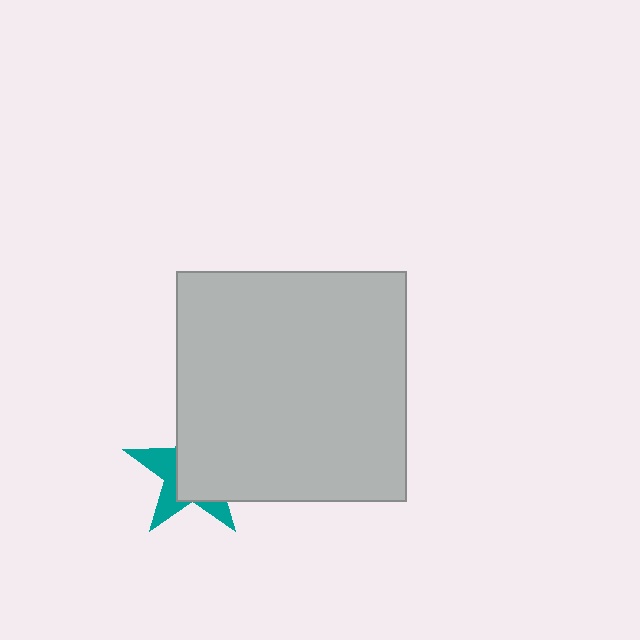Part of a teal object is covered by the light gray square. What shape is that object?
It is a star.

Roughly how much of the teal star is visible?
A small part of it is visible (roughly 38%).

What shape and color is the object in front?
The object in front is a light gray square.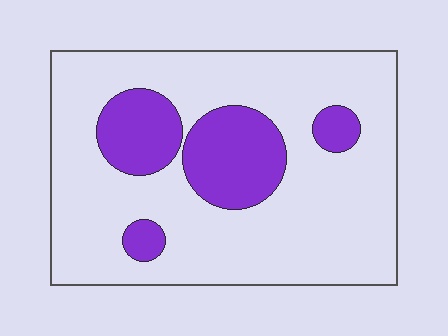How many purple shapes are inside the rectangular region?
4.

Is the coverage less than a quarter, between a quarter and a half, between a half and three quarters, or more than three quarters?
Less than a quarter.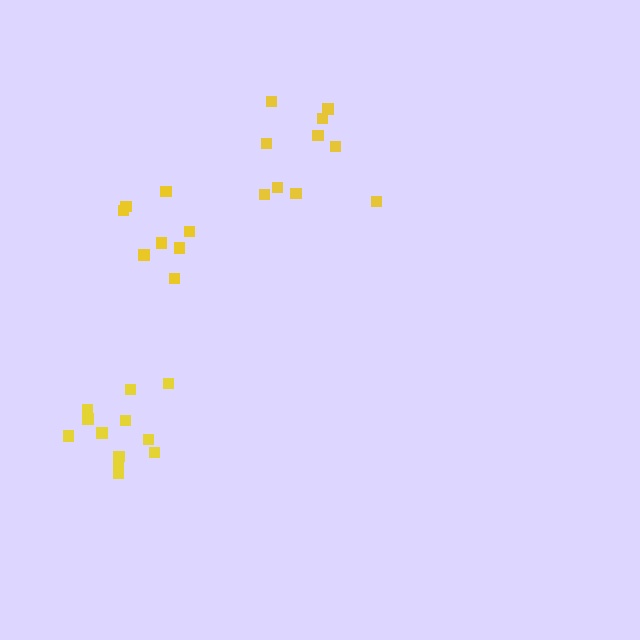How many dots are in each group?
Group 1: 8 dots, Group 2: 12 dots, Group 3: 10 dots (30 total).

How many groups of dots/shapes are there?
There are 3 groups.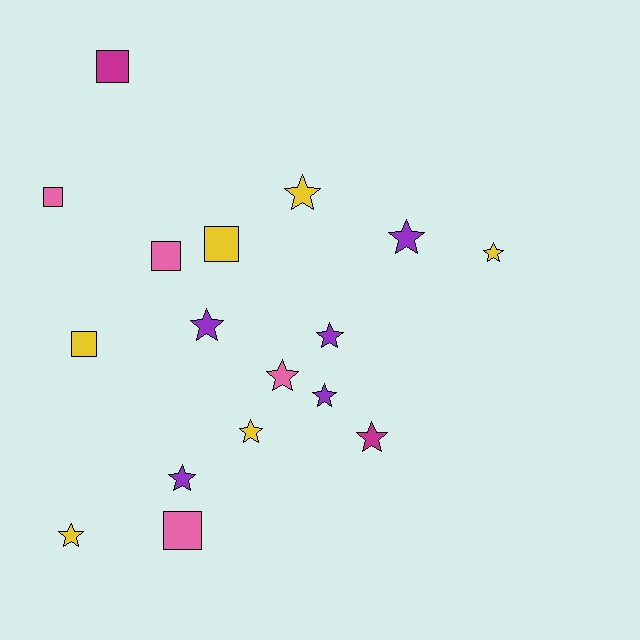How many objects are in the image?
There are 17 objects.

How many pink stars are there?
There is 1 pink star.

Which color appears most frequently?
Yellow, with 6 objects.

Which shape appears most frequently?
Star, with 11 objects.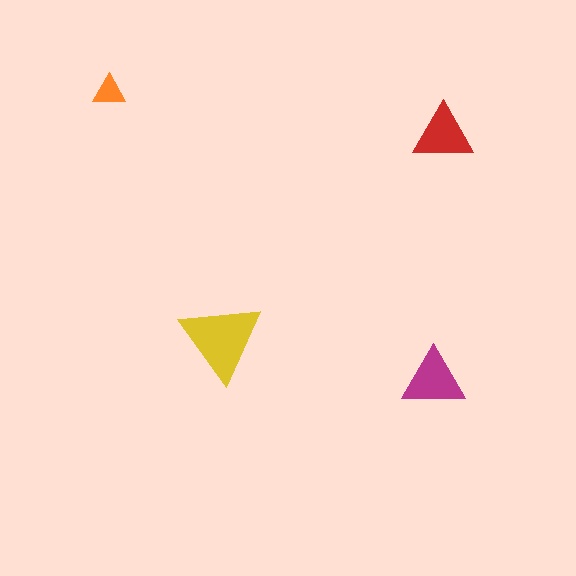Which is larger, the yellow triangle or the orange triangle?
The yellow one.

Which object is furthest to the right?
The red triangle is rightmost.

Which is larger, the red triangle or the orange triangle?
The red one.